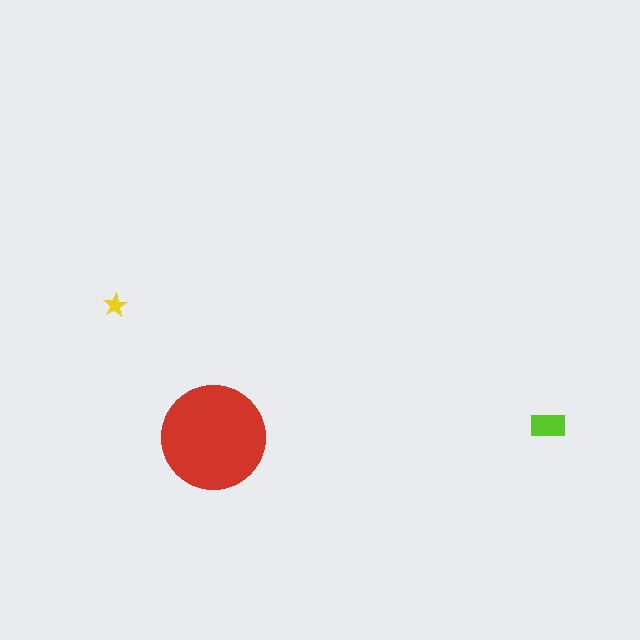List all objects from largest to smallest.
The red circle, the lime rectangle, the yellow star.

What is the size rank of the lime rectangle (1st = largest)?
2nd.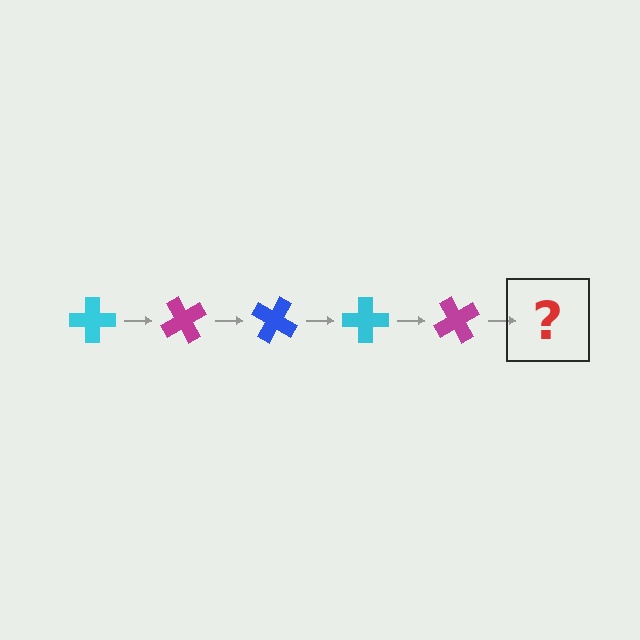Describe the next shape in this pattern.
It should be a blue cross, rotated 300 degrees from the start.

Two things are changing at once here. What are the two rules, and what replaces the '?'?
The two rules are that it rotates 60 degrees each step and the color cycles through cyan, magenta, and blue. The '?' should be a blue cross, rotated 300 degrees from the start.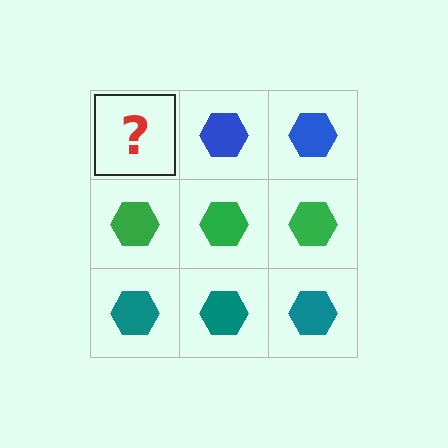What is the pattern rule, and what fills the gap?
The rule is that each row has a consistent color. The gap should be filled with a blue hexagon.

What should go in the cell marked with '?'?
The missing cell should contain a blue hexagon.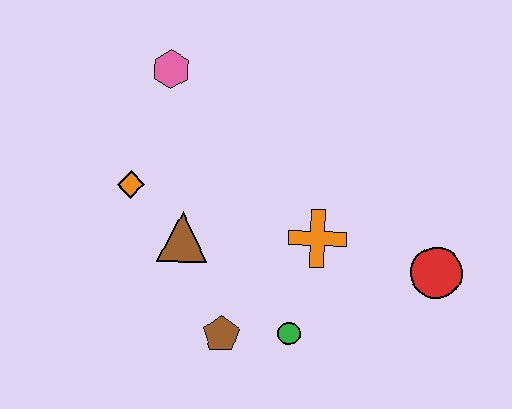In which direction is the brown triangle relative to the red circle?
The brown triangle is to the left of the red circle.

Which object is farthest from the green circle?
The pink hexagon is farthest from the green circle.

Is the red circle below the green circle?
No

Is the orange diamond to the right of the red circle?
No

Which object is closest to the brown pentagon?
The green circle is closest to the brown pentagon.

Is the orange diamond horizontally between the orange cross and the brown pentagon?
No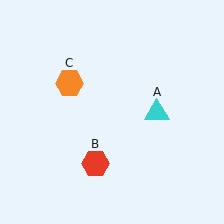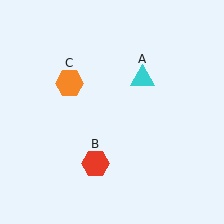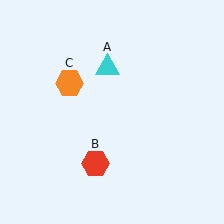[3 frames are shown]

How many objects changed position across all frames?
1 object changed position: cyan triangle (object A).